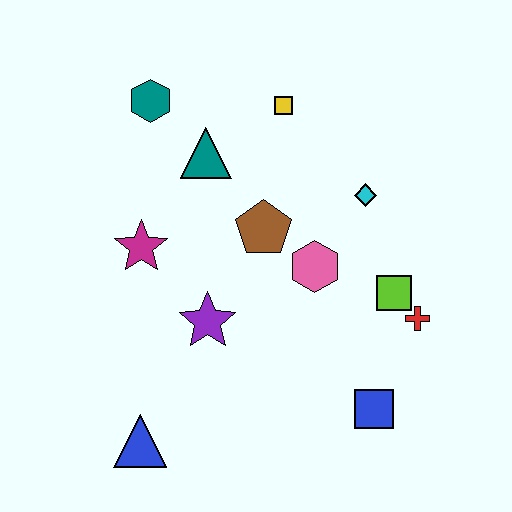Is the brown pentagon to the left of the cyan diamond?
Yes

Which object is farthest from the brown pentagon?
The blue triangle is farthest from the brown pentagon.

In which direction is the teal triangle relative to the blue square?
The teal triangle is above the blue square.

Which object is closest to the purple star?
The magenta star is closest to the purple star.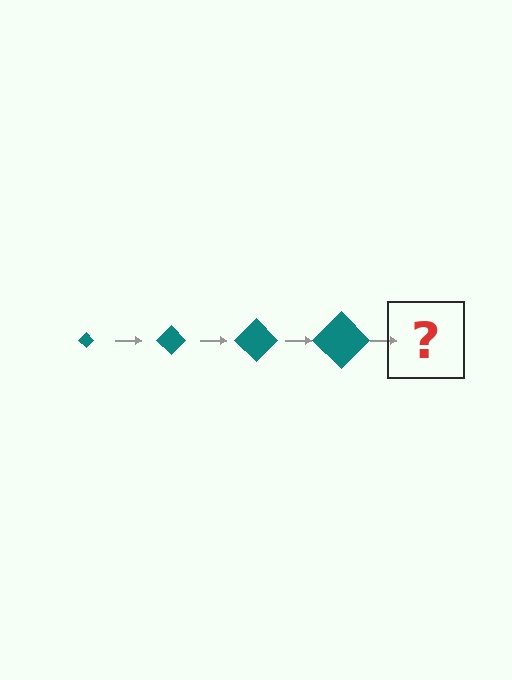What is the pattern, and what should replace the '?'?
The pattern is that the diamond gets progressively larger each step. The '?' should be a teal diamond, larger than the previous one.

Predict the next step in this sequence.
The next step is a teal diamond, larger than the previous one.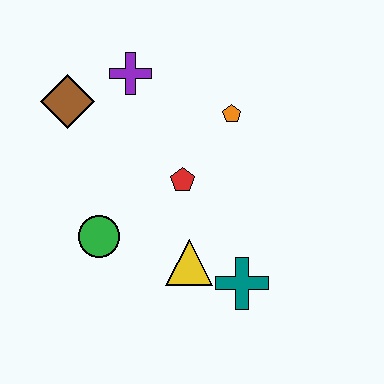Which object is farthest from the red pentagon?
The brown diamond is farthest from the red pentagon.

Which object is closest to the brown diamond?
The purple cross is closest to the brown diamond.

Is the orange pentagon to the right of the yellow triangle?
Yes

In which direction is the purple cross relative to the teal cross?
The purple cross is above the teal cross.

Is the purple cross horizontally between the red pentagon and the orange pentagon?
No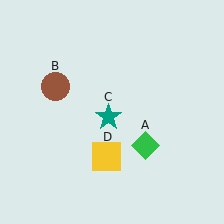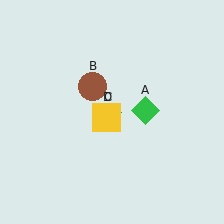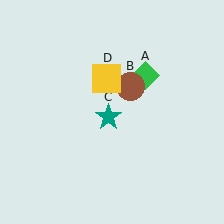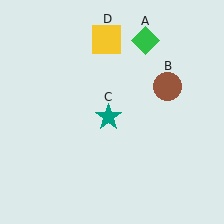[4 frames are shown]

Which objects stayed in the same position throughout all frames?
Teal star (object C) remained stationary.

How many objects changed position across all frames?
3 objects changed position: green diamond (object A), brown circle (object B), yellow square (object D).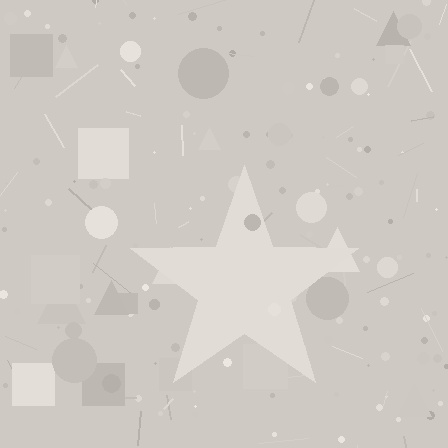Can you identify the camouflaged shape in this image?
The camouflaged shape is a star.